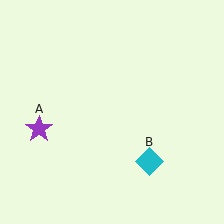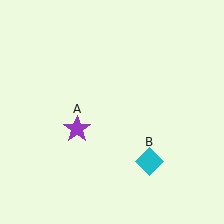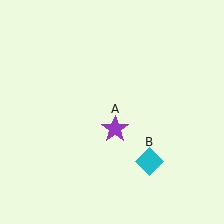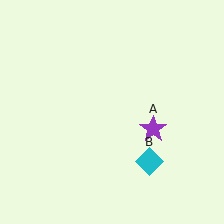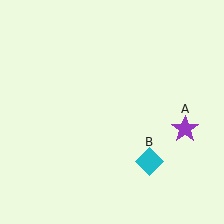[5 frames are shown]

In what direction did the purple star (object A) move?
The purple star (object A) moved right.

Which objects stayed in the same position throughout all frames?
Cyan diamond (object B) remained stationary.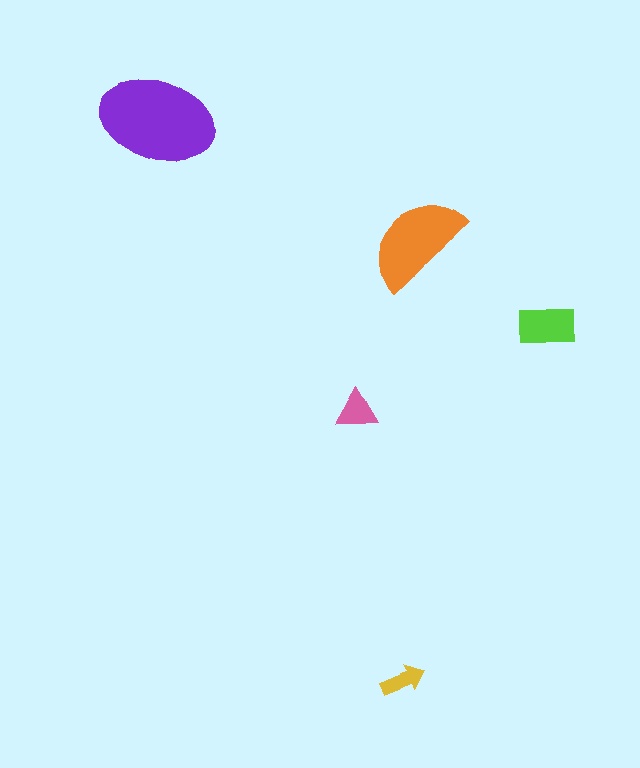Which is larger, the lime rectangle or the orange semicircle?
The orange semicircle.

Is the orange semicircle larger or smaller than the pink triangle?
Larger.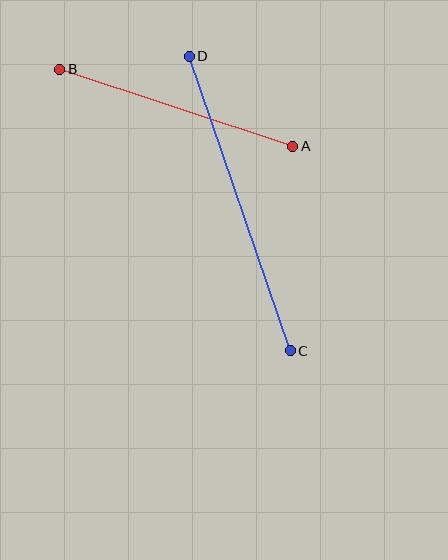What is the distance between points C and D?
The distance is approximately 311 pixels.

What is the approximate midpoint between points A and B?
The midpoint is at approximately (176, 108) pixels.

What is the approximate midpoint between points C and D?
The midpoint is at approximately (240, 204) pixels.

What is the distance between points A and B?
The distance is approximately 245 pixels.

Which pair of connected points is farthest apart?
Points C and D are farthest apart.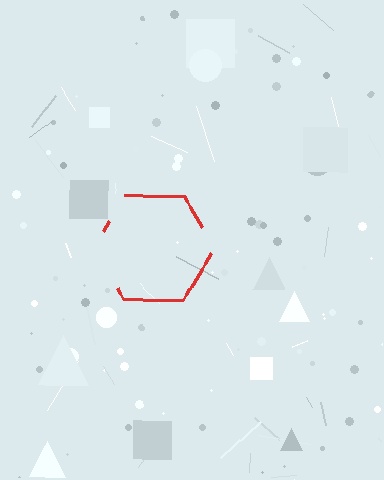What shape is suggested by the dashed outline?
The dashed outline suggests a hexagon.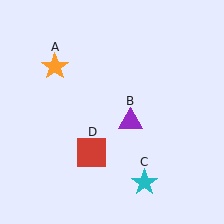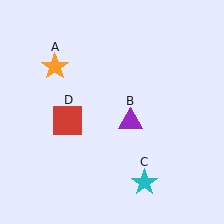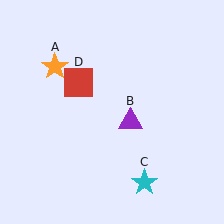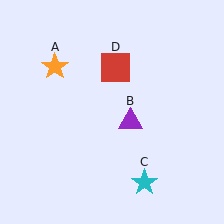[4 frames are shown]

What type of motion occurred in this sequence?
The red square (object D) rotated clockwise around the center of the scene.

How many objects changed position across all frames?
1 object changed position: red square (object D).